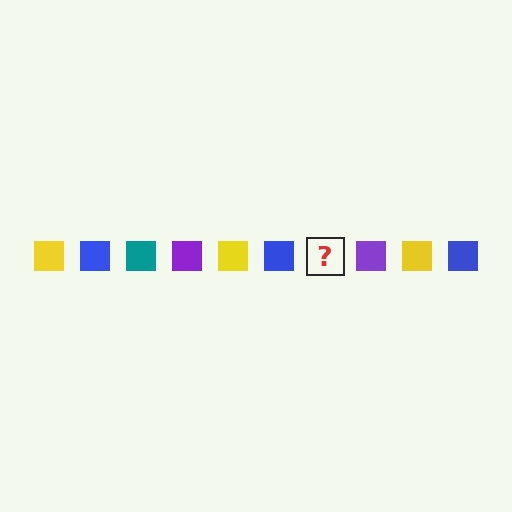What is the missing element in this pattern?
The missing element is a teal square.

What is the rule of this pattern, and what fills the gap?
The rule is that the pattern cycles through yellow, blue, teal, purple squares. The gap should be filled with a teal square.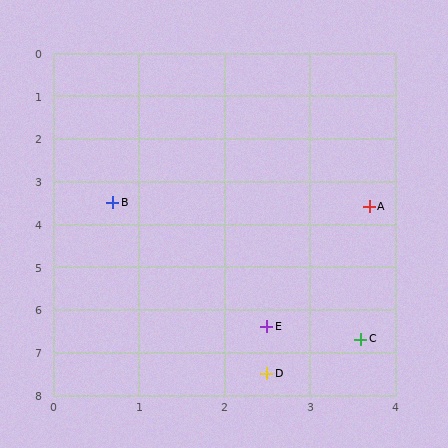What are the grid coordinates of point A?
Point A is at approximately (3.7, 3.6).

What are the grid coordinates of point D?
Point D is at approximately (2.5, 7.5).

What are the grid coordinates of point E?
Point E is at approximately (2.5, 6.4).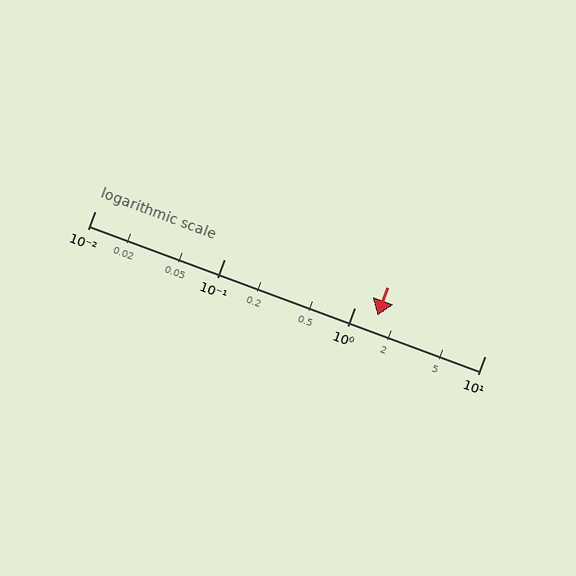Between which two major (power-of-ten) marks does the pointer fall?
The pointer is between 1 and 10.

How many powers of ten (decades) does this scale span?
The scale spans 3 decades, from 0.01 to 10.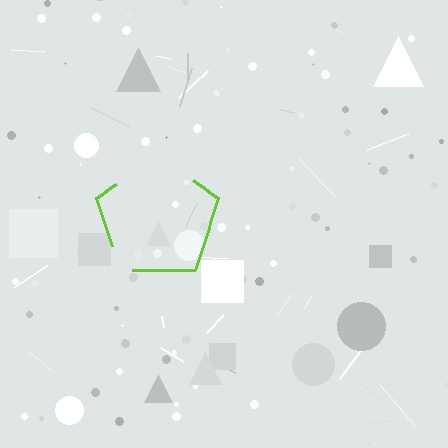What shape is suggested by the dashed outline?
The dashed outline suggests a pentagon.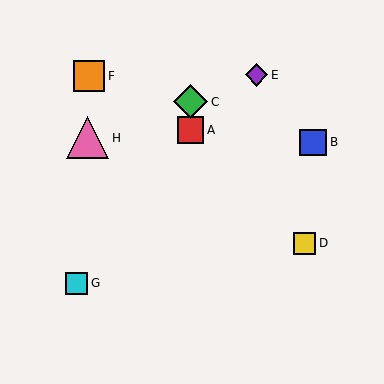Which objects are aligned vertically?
Objects A, C are aligned vertically.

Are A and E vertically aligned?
No, A is at x≈191 and E is at x≈257.